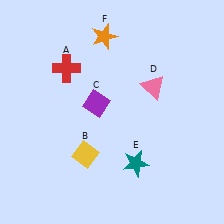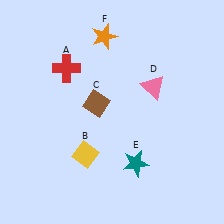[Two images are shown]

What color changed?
The diamond (C) changed from purple in Image 1 to brown in Image 2.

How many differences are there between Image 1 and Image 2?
There is 1 difference between the two images.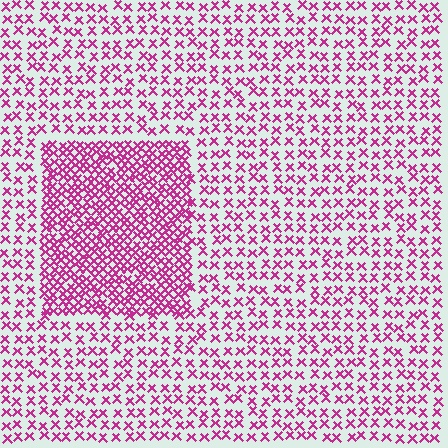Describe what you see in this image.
The image contains small magenta elements arranged at two different densities. A rectangle-shaped region is visible where the elements are more densely packed than the surrounding area.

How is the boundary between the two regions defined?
The boundary is defined by a change in element density (approximately 2.2x ratio). All elements are the same color, size, and shape.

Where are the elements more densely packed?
The elements are more densely packed inside the rectangle boundary.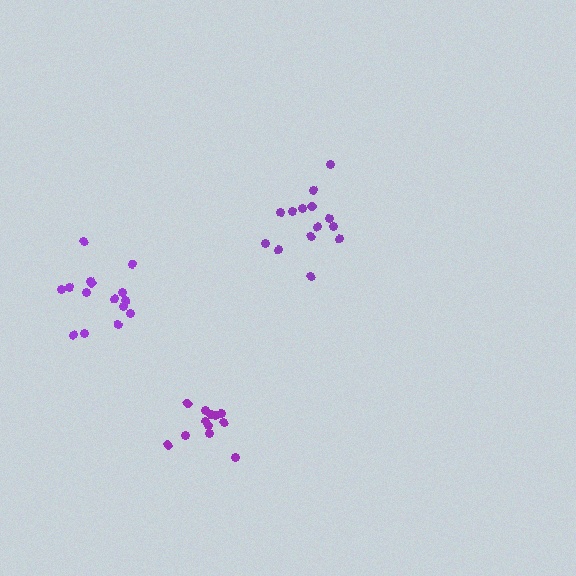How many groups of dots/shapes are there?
There are 3 groups.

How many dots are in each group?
Group 1: 14 dots, Group 2: 15 dots, Group 3: 13 dots (42 total).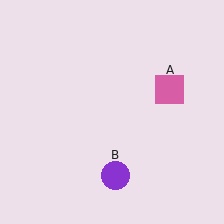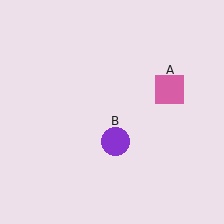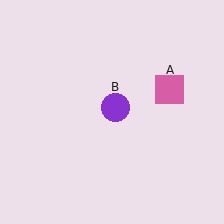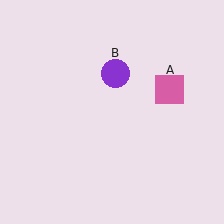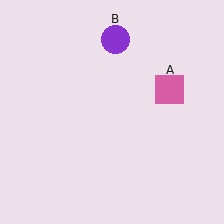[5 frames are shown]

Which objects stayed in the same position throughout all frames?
Pink square (object A) remained stationary.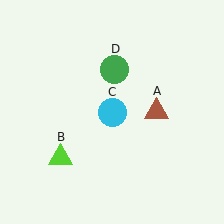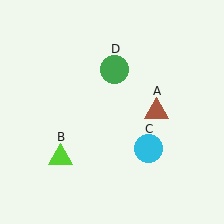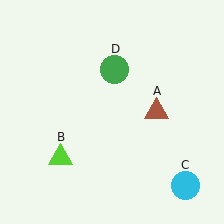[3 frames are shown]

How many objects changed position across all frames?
1 object changed position: cyan circle (object C).